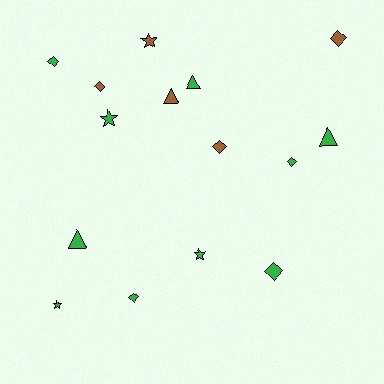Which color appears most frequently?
Green, with 10 objects.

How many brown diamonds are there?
There are 3 brown diamonds.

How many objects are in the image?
There are 15 objects.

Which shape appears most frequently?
Diamond, with 7 objects.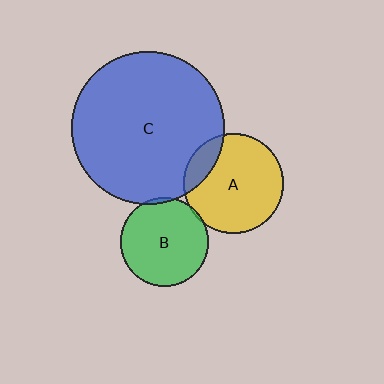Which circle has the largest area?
Circle C (blue).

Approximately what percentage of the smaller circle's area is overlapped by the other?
Approximately 5%.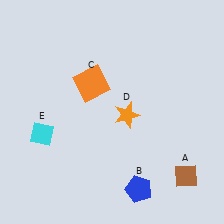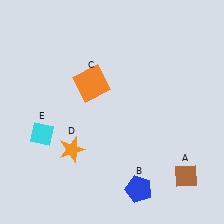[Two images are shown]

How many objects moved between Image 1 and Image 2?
1 object moved between the two images.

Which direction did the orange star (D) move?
The orange star (D) moved left.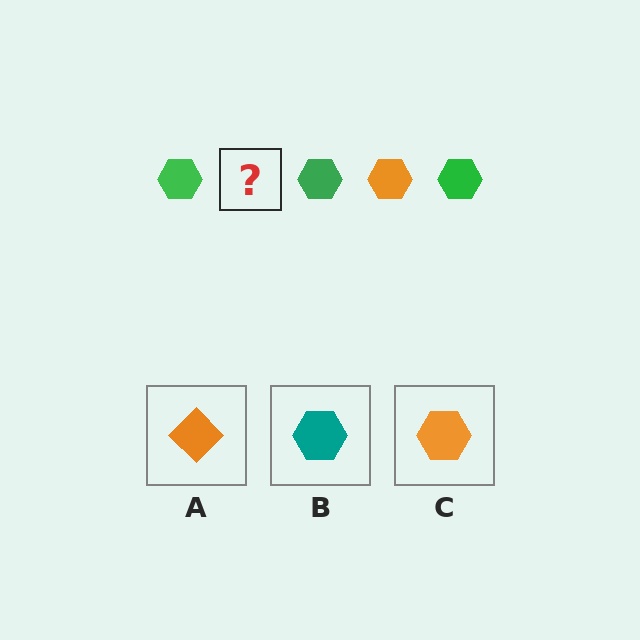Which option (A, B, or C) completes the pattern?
C.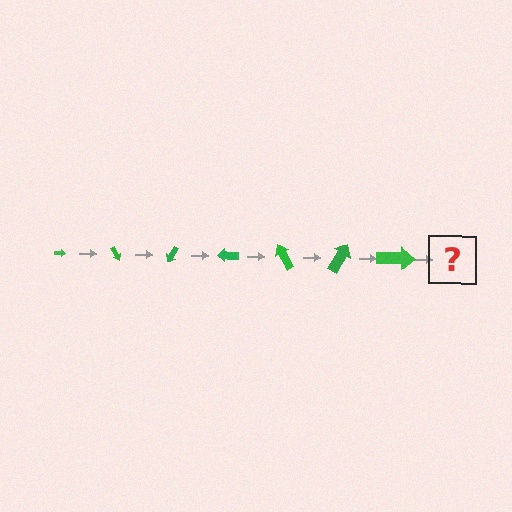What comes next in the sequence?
The next element should be an arrow, larger than the previous one and rotated 420 degrees from the start.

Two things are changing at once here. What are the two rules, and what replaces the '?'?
The two rules are that the arrow grows larger each step and it rotates 60 degrees each step. The '?' should be an arrow, larger than the previous one and rotated 420 degrees from the start.